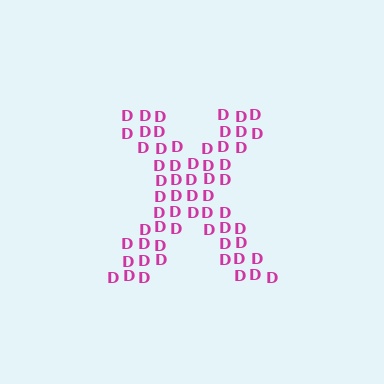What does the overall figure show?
The overall figure shows the letter X.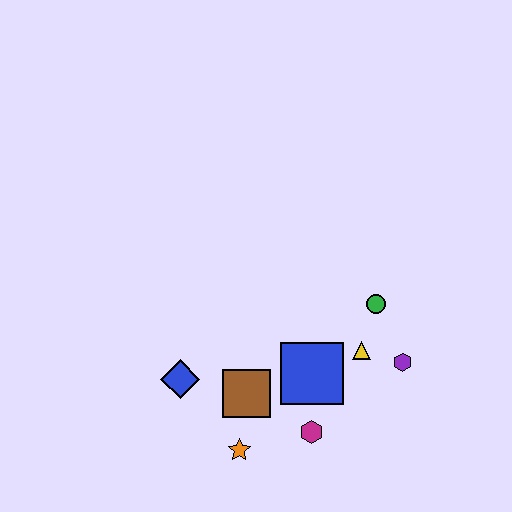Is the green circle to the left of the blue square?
No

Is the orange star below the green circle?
Yes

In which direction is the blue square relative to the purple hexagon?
The blue square is to the left of the purple hexagon.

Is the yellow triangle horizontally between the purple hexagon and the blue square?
Yes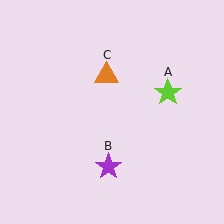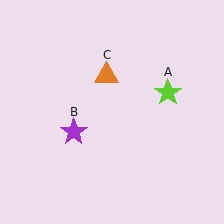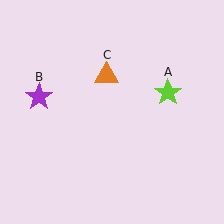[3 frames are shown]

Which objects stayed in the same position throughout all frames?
Lime star (object A) and orange triangle (object C) remained stationary.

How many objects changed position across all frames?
1 object changed position: purple star (object B).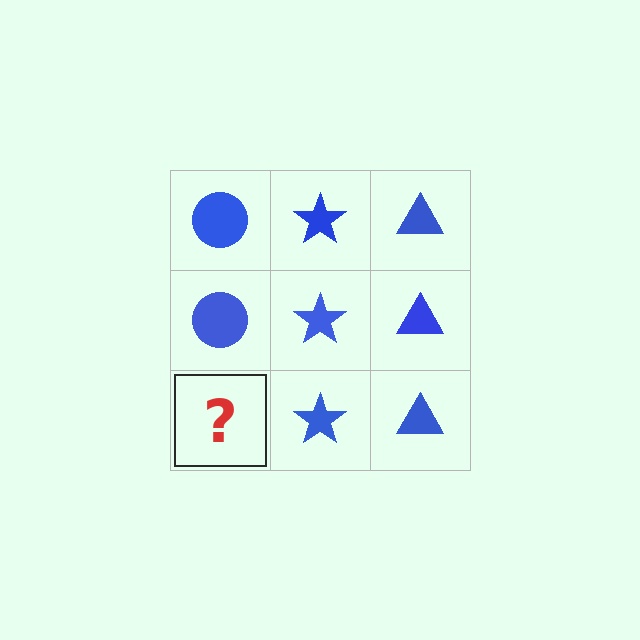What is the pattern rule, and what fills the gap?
The rule is that each column has a consistent shape. The gap should be filled with a blue circle.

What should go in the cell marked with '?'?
The missing cell should contain a blue circle.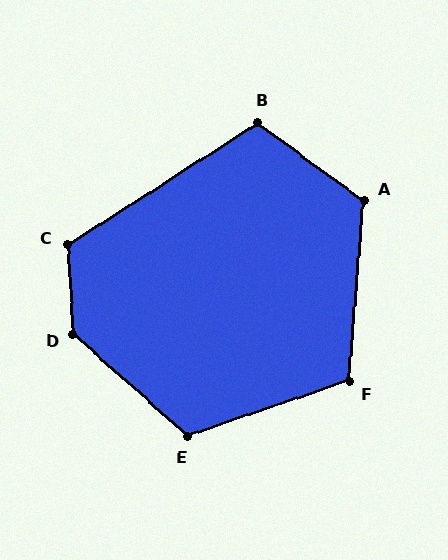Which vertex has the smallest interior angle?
B, at approximately 111 degrees.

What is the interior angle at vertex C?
Approximately 119 degrees (obtuse).